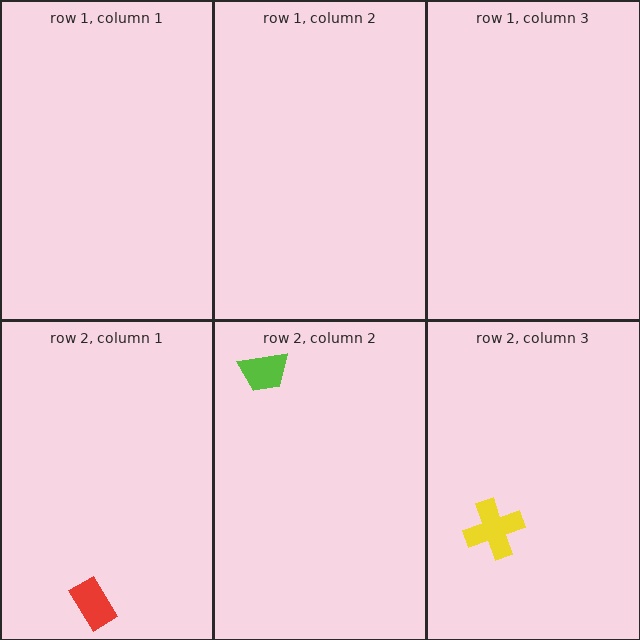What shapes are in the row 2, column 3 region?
The yellow cross.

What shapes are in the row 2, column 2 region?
The lime trapezoid.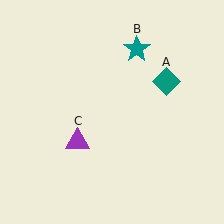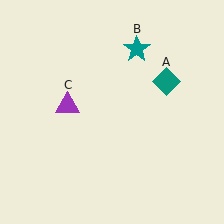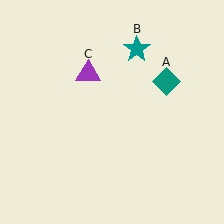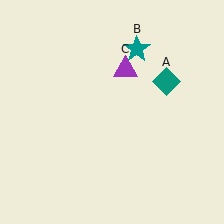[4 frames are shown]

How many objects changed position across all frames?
1 object changed position: purple triangle (object C).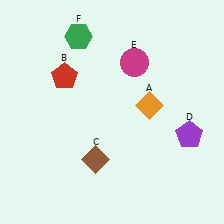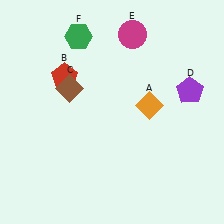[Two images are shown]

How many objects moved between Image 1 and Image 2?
3 objects moved between the two images.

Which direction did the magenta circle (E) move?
The magenta circle (E) moved up.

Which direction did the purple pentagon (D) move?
The purple pentagon (D) moved up.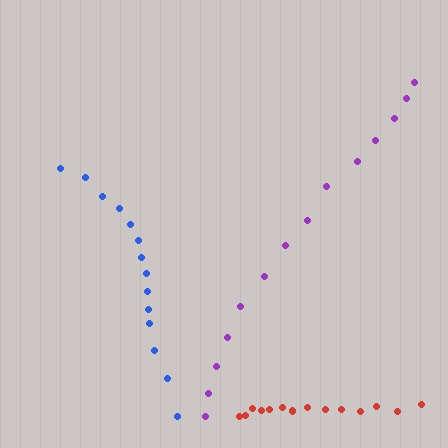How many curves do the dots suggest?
There are 3 distinct paths.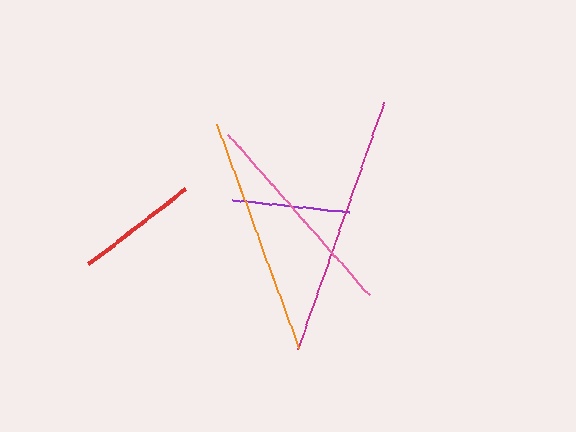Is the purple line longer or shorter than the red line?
The red line is longer than the purple line.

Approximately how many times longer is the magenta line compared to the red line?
The magenta line is approximately 2.1 times the length of the red line.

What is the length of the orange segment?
The orange segment is approximately 238 pixels long.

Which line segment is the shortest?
The purple line is the shortest at approximately 117 pixels.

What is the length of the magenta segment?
The magenta segment is approximately 261 pixels long.